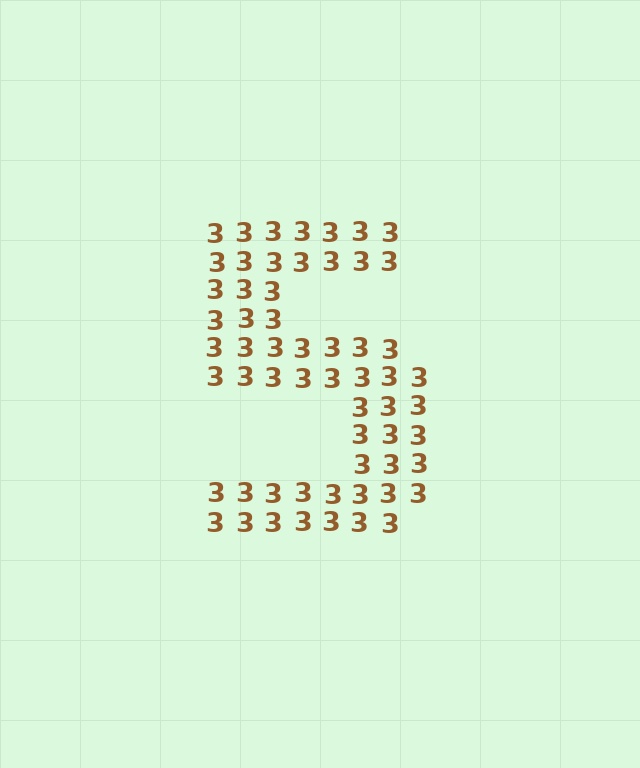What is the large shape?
The large shape is the digit 5.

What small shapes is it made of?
It is made of small digit 3's.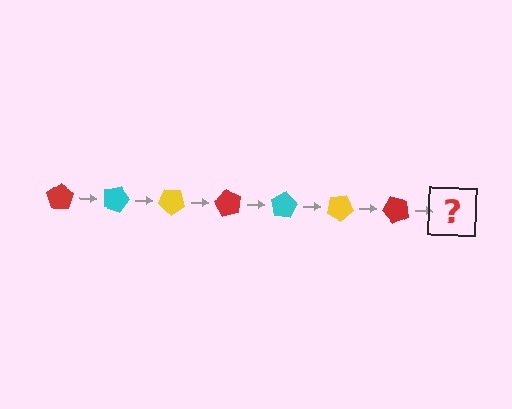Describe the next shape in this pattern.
It should be a cyan pentagon, rotated 140 degrees from the start.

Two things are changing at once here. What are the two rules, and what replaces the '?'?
The two rules are that it rotates 20 degrees each step and the color cycles through red, cyan, and yellow. The '?' should be a cyan pentagon, rotated 140 degrees from the start.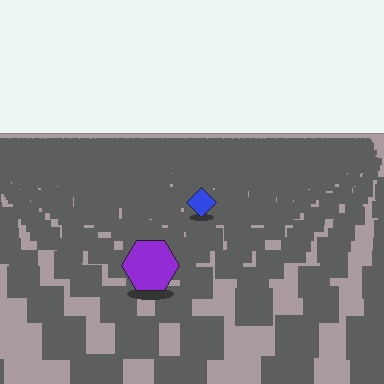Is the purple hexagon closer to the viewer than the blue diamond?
Yes. The purple hexagon is closer — you can tell from the texture gradient: the ground texture is coarser near it.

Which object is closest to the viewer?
The purple hexagon is closest. The texture marks near it are larger and more spread out.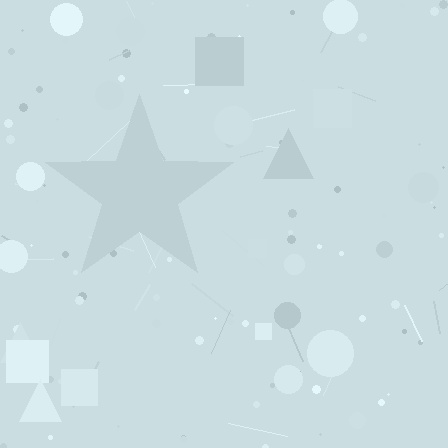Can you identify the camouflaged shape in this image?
The camouflaged shape is a star.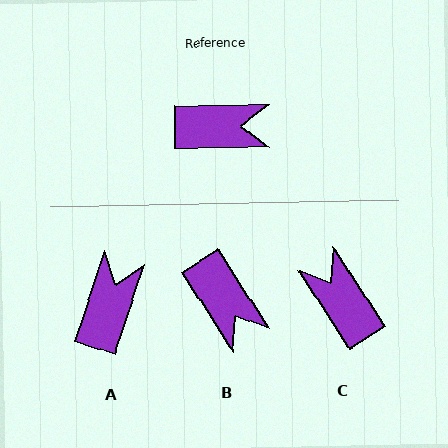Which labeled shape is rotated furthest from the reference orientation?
C, about 123 degrees away.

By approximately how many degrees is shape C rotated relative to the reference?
Approximately 123 degrees counter-clockwise.